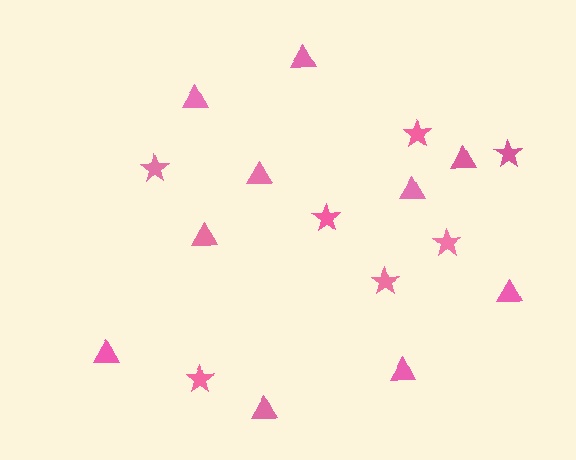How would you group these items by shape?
There are 2 groups: one group of stars (7) and one group of triangles (10).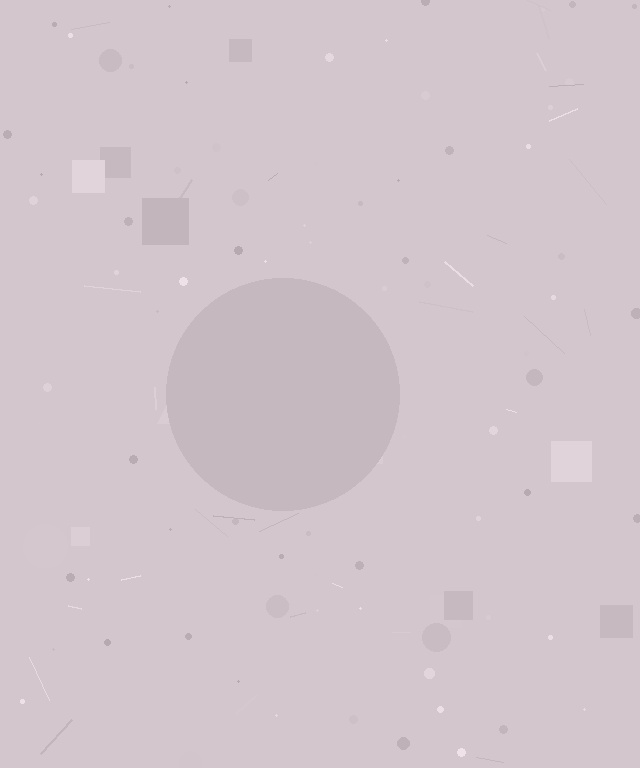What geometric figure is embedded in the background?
A circle is embedded in the background.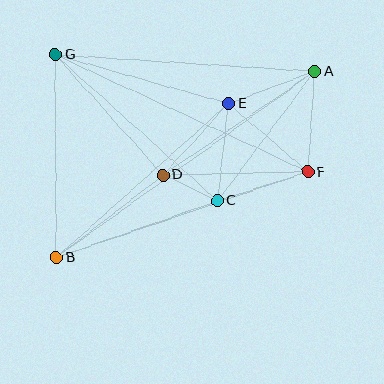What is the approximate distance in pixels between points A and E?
The distance between A and E is approximately 92 pixels.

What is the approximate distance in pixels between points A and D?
The distance between A and D is approximately 184 pixels.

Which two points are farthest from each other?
Points A and B are farthest from each other.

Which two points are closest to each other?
Points C and D are closest to each other.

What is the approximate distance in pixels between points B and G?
The distance between B and G is approximately 203 pixels.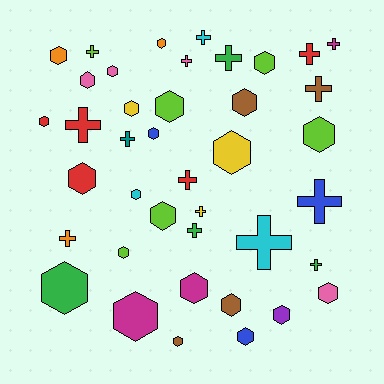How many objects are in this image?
There are 40 objects.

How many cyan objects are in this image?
There are 3 cyan objects.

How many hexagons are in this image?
There are 24 hexagons.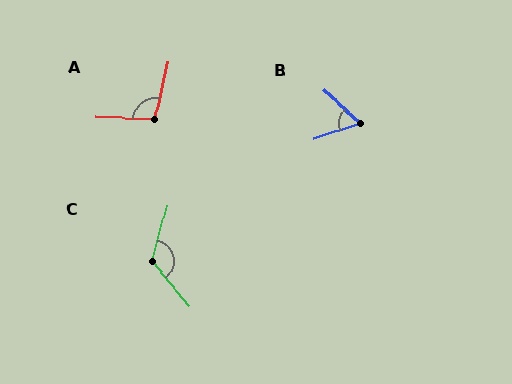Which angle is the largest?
C, at approximately 124 degrees.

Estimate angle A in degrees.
Approximately 101 degrees.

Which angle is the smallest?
B, at approximately 60 degrees.